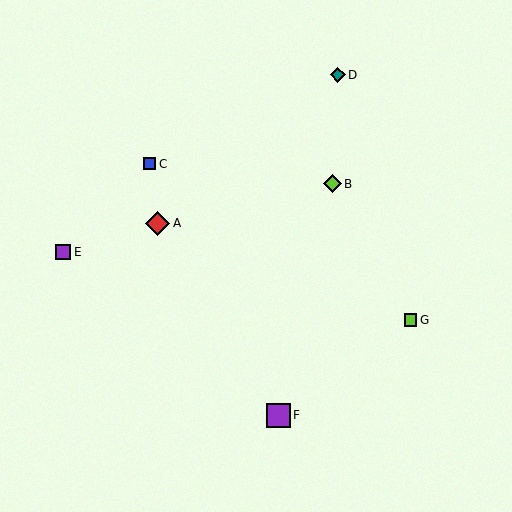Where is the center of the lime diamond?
The center of the lime diamond is at (332, 184).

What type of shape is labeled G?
Shape G is a lime square.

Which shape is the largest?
The red diamond (labeled A) is the largest.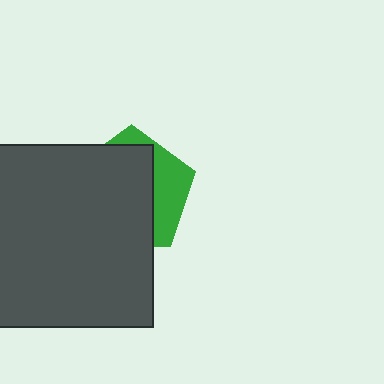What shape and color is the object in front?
The object in front is a dark gray rectangle.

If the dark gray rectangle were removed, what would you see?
You would see the complete green pentagon.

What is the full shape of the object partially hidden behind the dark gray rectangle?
The partially hidden object is a green pentagon.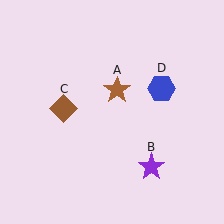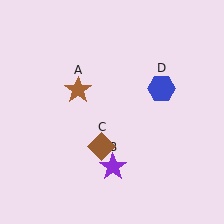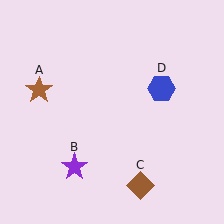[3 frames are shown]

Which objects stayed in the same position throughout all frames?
Blue hexagon (object D) remained stationary.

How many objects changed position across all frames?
3 objects changed position: brown star (object A), purple star (object B), brown diamond (object C).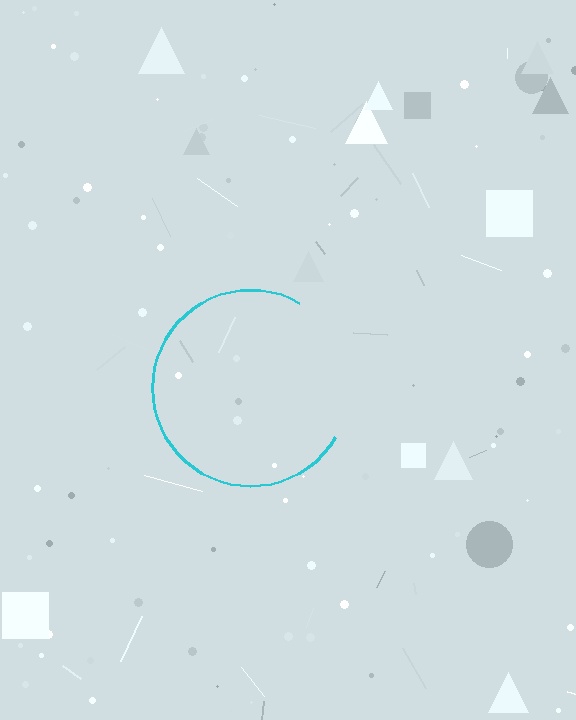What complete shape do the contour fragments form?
The contour fragments form a circle.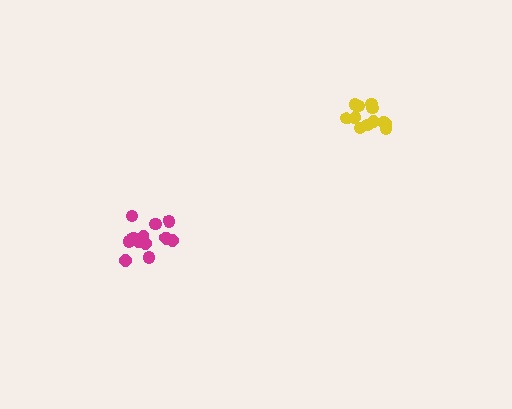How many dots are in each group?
Group 1: 12 dots, Group 2: 12 dots (24 total).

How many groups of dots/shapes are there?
There are 2 groups.